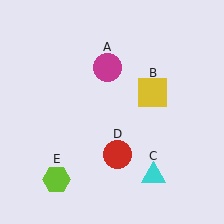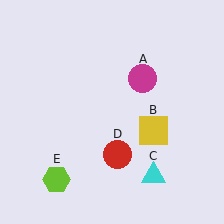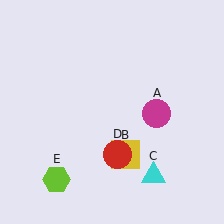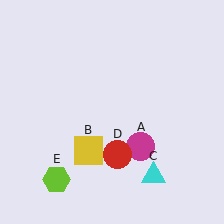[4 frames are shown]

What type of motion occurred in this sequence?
The magenta circle (object A), yellow square (object B) rotated clockwise around the center of the scene.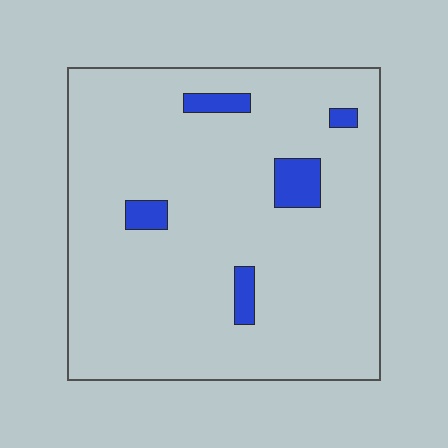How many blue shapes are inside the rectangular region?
5.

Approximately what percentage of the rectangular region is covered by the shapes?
Approximately 5%.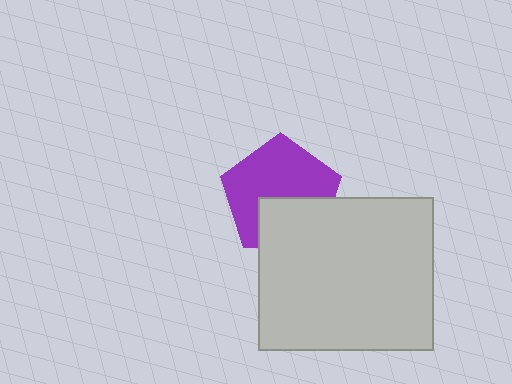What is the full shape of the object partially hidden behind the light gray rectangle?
The partially hidden object is a purple pentagon.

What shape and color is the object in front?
The object in front is a light gray rectangle.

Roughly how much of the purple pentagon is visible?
About half of it is visible (roughly 64%).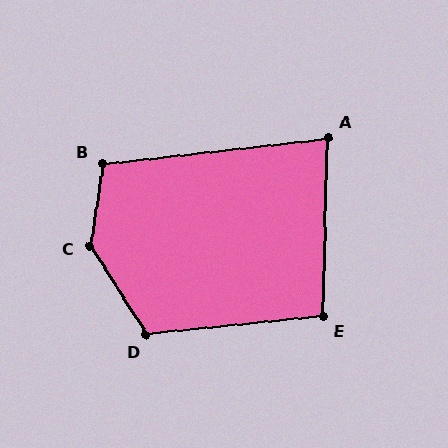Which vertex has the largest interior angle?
C, at approximately 139 degrees.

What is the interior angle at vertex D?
Approximately 116 degrees (obtuse).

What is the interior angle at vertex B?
Approximately 105 degrees (obtuse).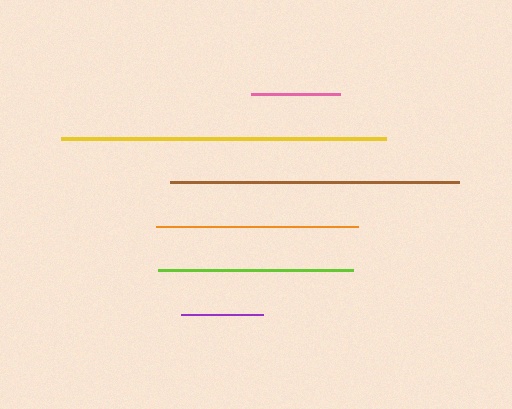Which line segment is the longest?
The yellow line is the longest at approximately 326 pixels.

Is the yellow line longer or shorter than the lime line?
The yellow line is longer than the lime line.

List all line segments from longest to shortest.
From longest to shortest: yellow, brown, orange, lime, pink, purple.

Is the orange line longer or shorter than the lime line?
The orange line is longer than the lime line.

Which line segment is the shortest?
The purple line is the shortest at approximately 82 pixels.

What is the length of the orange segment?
The orange segment is approximately 202 pixels long.